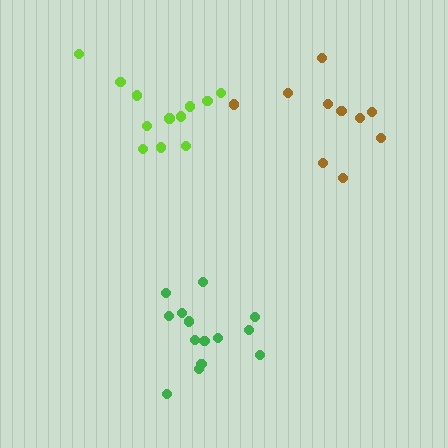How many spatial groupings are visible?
There are 3 spatial groupings.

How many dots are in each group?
Group 1: 14 dots, Group 2: 12 dots, Group 3: 10 dots (36 total).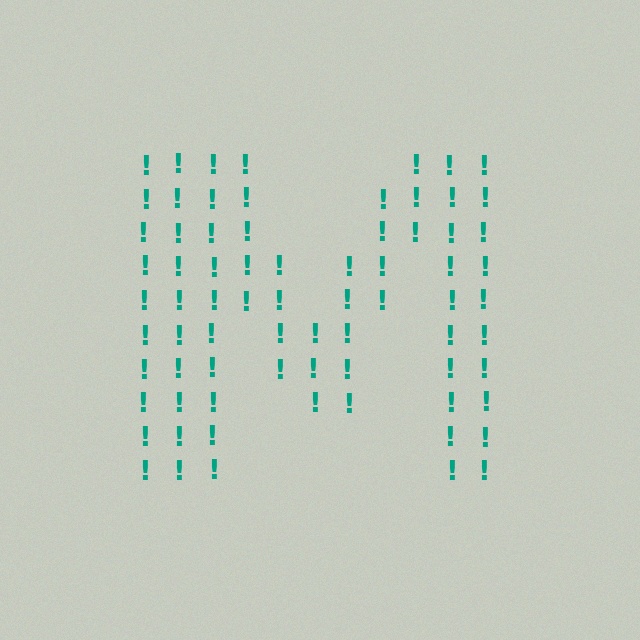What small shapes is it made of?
It is made of small exclamation marks.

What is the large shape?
The large shape is the letter M.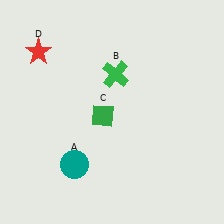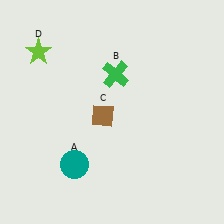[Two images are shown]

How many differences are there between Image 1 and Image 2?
There are 2 differences between the two images.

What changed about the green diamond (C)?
In Image 1, C is green. In Image 2, it changed to brown.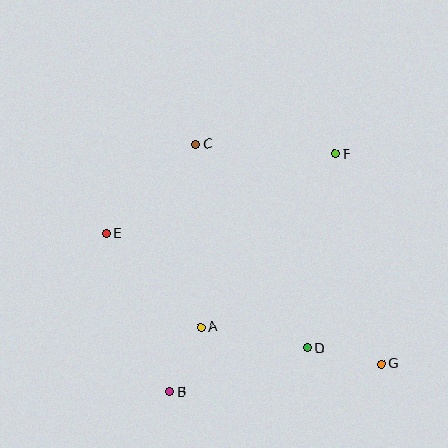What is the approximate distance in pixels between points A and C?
The distance between A and C is approximately 183 pixels.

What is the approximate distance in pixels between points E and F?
The distance between E and F is approximately 242 pixels.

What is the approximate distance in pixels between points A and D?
The distance between A and D is approximately 109 pixels.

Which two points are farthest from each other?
Points E and G are farthest from each other.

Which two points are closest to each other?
Points A and B are closest to each other.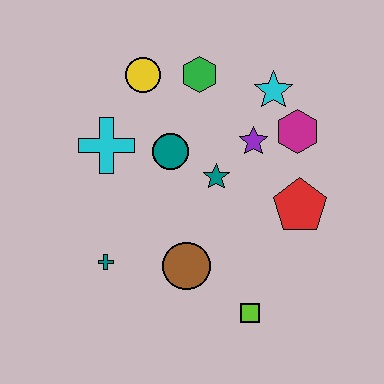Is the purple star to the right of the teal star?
Yes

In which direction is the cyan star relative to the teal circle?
The cyan star is to the right of the teal circle.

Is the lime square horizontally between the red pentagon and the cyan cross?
Yes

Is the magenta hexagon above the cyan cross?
Yes